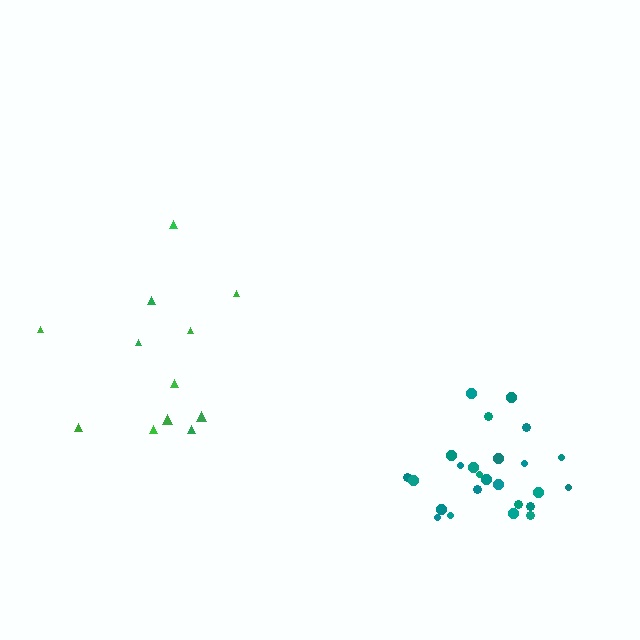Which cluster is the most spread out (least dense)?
Green.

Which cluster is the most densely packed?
Teal.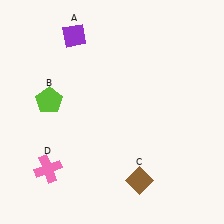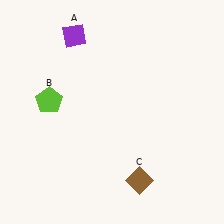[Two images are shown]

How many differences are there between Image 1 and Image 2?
There is 1 difference between the two images.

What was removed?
The pink cross (D) was removed in Image 2.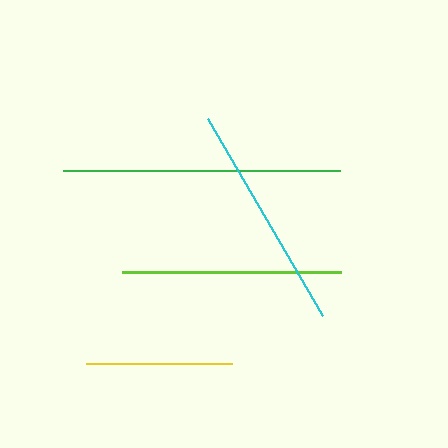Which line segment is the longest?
The green line is the longest at approximately 277 pixels.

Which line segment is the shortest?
The yellow line is the shortest at approximately 146 pixels.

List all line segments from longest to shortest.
From longest to shortest: green, cyan, lime, yellow.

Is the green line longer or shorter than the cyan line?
The green line is longer than the cyan line.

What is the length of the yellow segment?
The yellow segment is approximately 146 pixels long.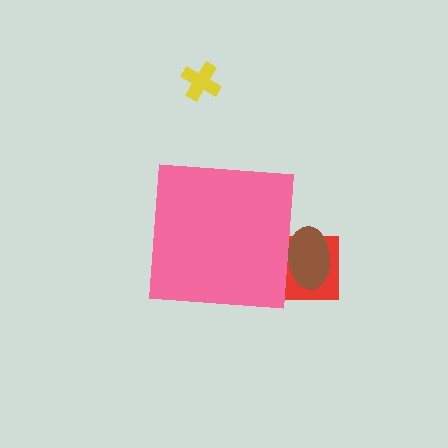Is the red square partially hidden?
Yes, the red square is partially hidden behind the pink square.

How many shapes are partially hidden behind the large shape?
2 shapes are partially hidden.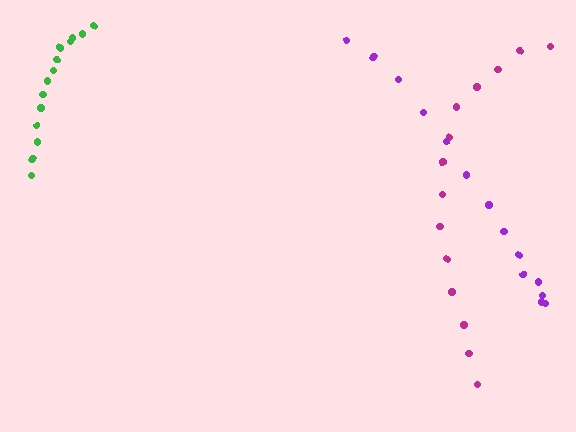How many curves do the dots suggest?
There are 3 distinct paths.